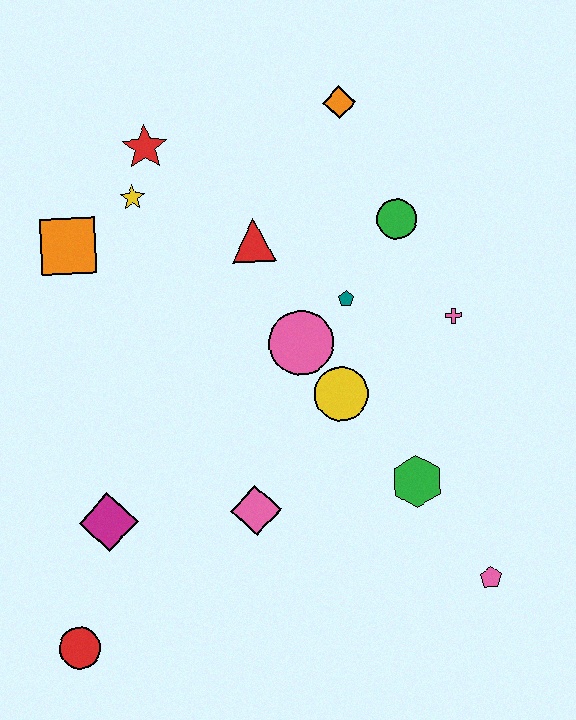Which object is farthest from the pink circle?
The red circle is farthest from the pink circle.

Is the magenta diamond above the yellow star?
No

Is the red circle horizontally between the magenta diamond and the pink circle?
No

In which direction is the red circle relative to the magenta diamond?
The red circle is below the magenta diamond.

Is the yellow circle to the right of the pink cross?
No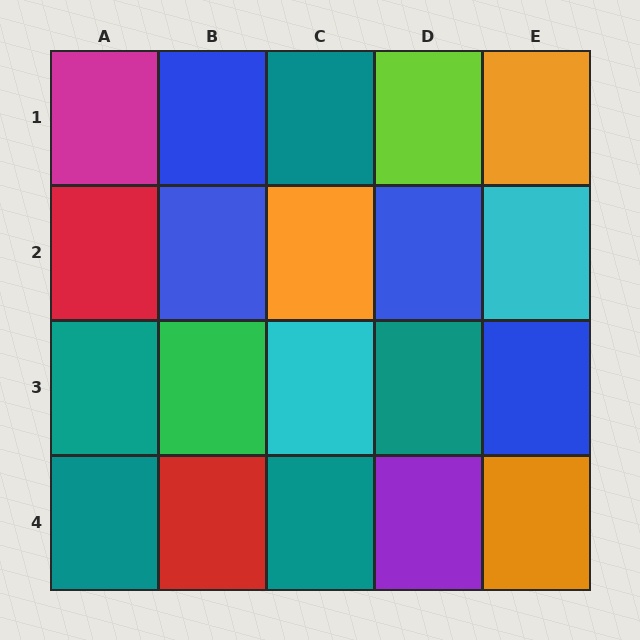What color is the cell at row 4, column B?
Red.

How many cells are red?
2 cells are red.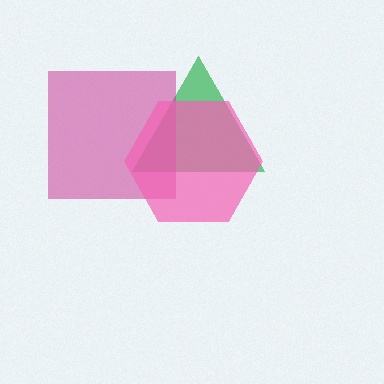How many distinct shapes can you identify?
There are 3 distinct shapes: a green triangle, a magenta square, a pink hexagon.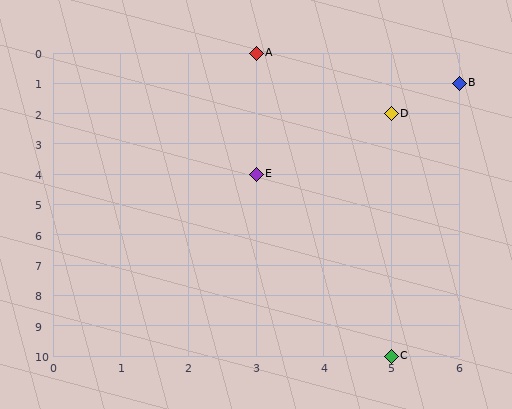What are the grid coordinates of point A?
Point A is at grid coordinates (3, 0).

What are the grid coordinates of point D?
Point D is at grid coordinates (5, 2).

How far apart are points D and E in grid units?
Points D and E are 2 columns and 2 rows apart (about 2.8 grid units diagonally).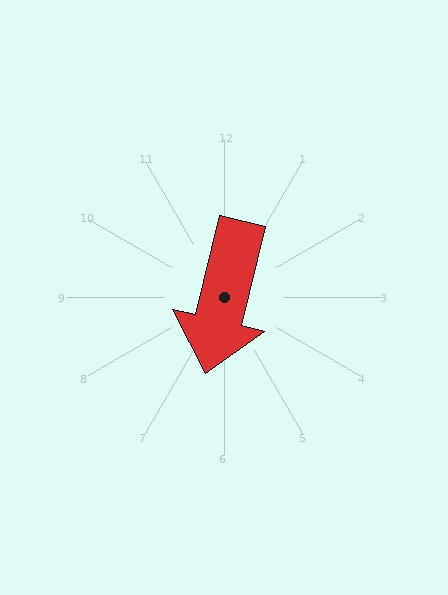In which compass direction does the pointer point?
South.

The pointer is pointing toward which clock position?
Roughly 6 o'clock.